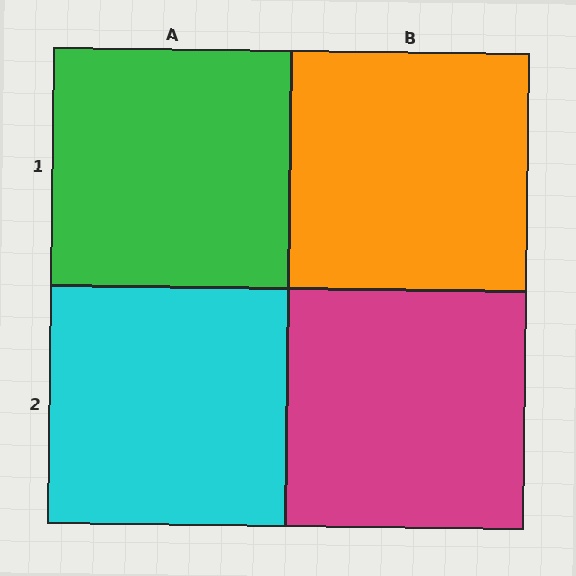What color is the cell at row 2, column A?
Cyan.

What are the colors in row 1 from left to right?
Green, orange.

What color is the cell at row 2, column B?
Magenta.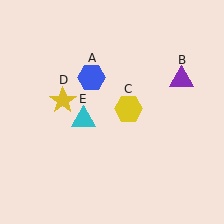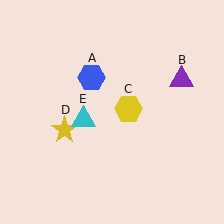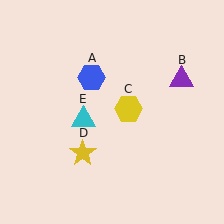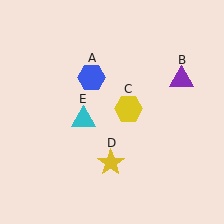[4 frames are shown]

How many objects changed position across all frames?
1 object changed position: yellow star (object D).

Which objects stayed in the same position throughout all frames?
Blue hexagon (object A) and purple triangle (object B) and yellow hexagon (object C) and cyan triangle (object E) remained stationary.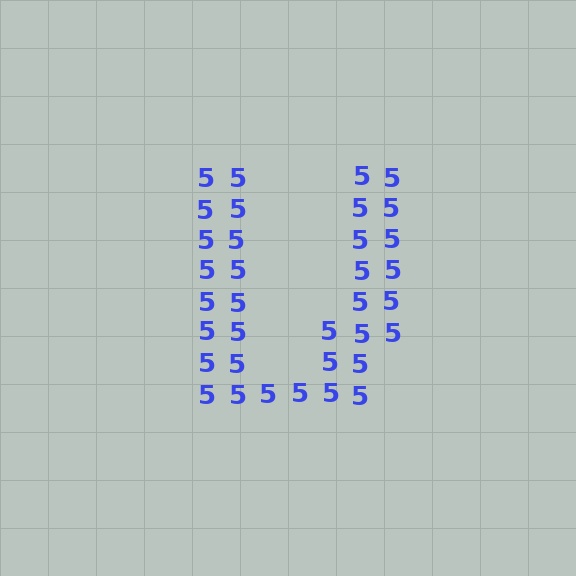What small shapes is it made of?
It is made of small digit 5's.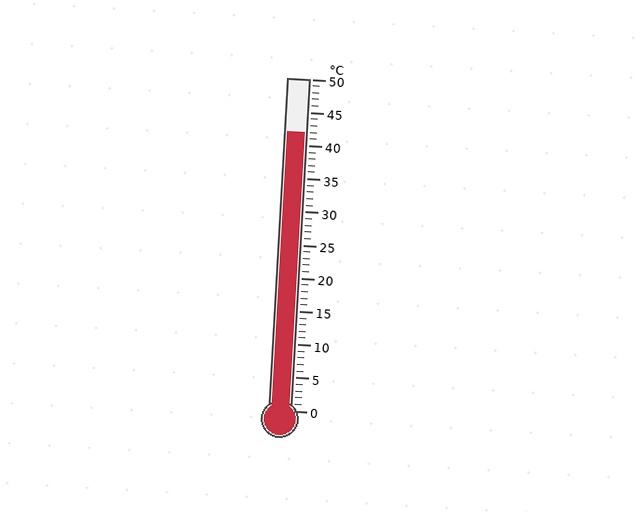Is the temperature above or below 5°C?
The temperature is above 5°C.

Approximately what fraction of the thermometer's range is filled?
The thermometer is filled to approximately 85% of its range.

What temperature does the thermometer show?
The thermometer shows approximately 42°C.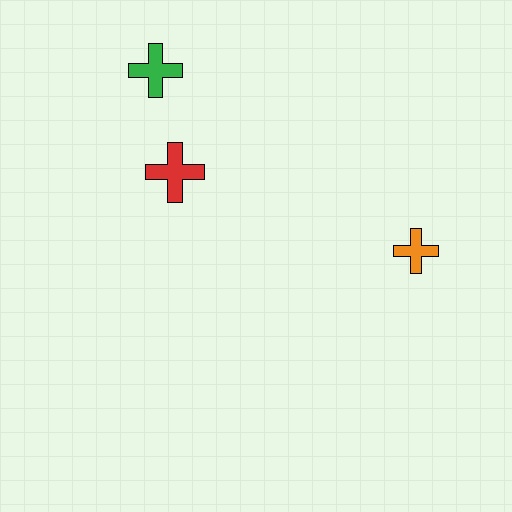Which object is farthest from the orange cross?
The green cross is farthest from the orange cross.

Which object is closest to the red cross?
The green cross is closest to the red cross.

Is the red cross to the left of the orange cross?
Yes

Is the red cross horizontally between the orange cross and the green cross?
Yes